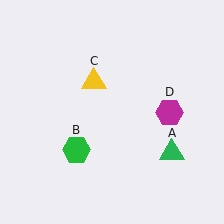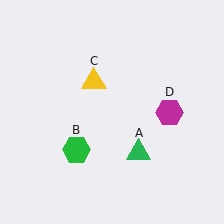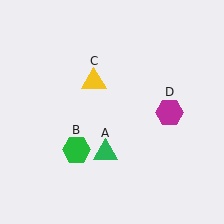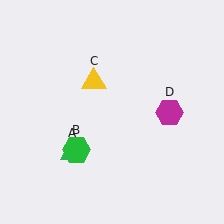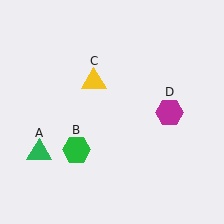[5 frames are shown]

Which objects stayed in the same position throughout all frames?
Green hexagon (object B) and yellow triangle (object C) and magenta hexagon (object D) remained stationary.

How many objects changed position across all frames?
1 object changed position: green triangle (object A).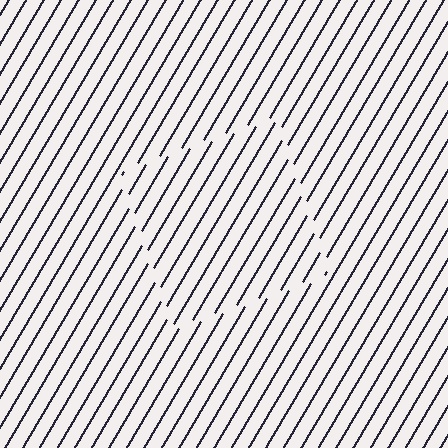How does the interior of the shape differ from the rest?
The interior of the shape contains the same grating, shifted by half a period — the contour is defined by the phase discontinuity where line-ends from the inner and outer gratings abut.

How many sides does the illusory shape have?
4 sides — the line-ends trace a square.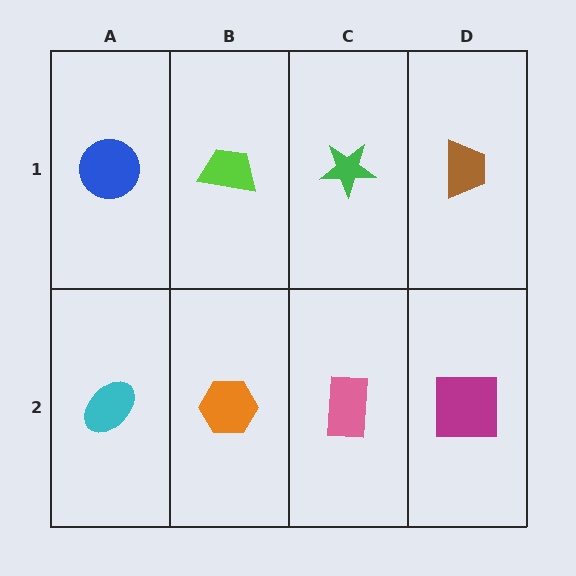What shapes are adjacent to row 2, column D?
A brown trapezoid (row 1, column D), a pink rectangle (row 2, column C).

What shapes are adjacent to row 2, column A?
A blue circle (row 1, column A), an orange hexagon (row 2, column B).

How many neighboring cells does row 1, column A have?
2.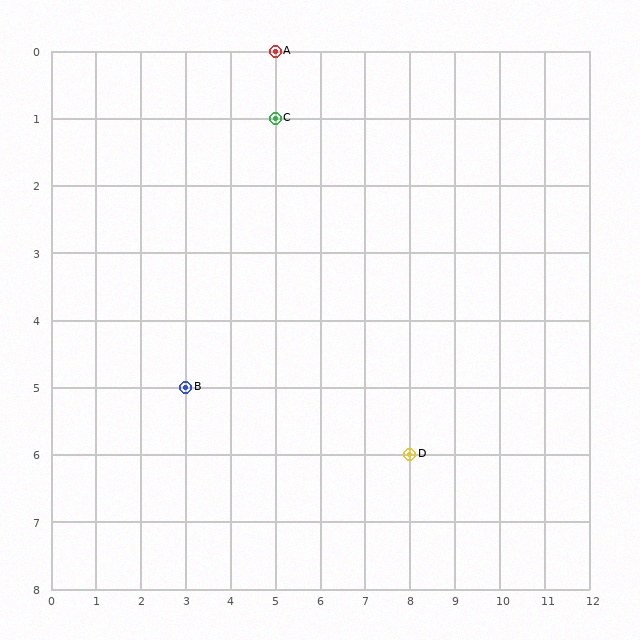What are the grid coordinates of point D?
Point D is at grid coordinates (8, 6).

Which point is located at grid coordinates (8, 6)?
Point D is at (8, 6).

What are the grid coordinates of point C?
Point C is at grid coordinates (5, 1).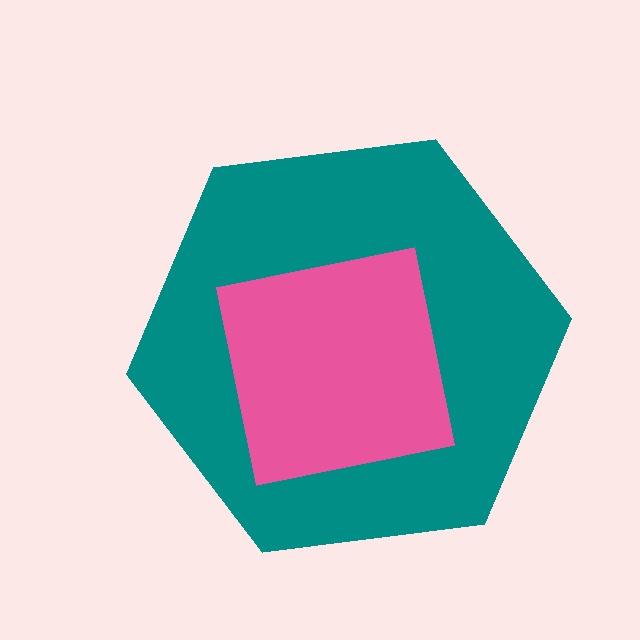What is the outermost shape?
The teal hexagon.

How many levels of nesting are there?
2.